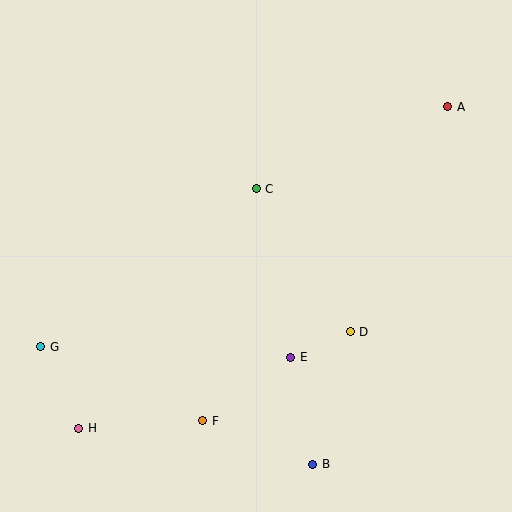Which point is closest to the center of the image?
Point C at (256, 189) is closest to the center.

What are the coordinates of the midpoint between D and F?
The midpoint between D and F is at (277, 376).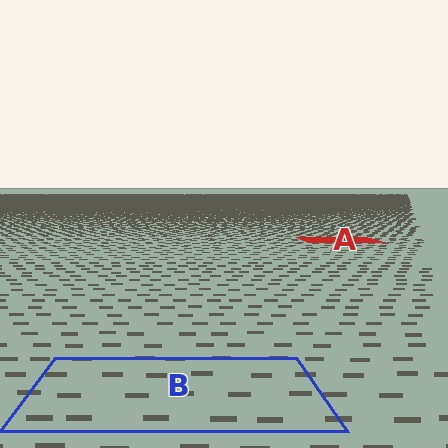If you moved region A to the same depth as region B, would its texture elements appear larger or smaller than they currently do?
They would appear larger. At a closer depth, the same texture elements are projected at a bigger on-screen size.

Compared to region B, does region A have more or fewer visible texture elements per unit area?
Region A has more texture elements per unit area — they are packed more densely because it is farther away.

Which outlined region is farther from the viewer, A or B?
Region A is farther from the viewer — the texture elements inside it appear smaller and more densely packed.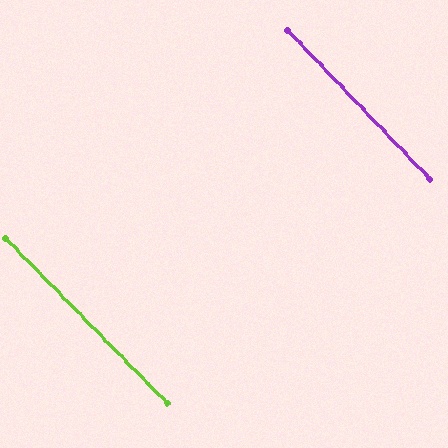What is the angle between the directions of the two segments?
Approximately 1 degree.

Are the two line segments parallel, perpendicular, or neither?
Parallel — their directions differ by only 0.7°.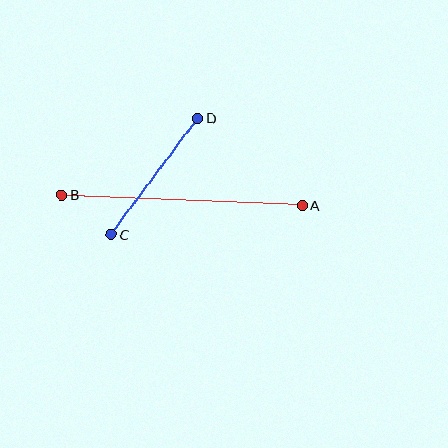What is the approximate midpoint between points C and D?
The midpoint is at approximately (155, 176) pixels.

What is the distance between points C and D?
The distance is approximately 145 pixels.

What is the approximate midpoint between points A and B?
The midpoint is at approximately (182, 200) pixels.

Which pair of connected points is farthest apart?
Points A and B are farthest apart.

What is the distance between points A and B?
The distance is approximately 241 pixels.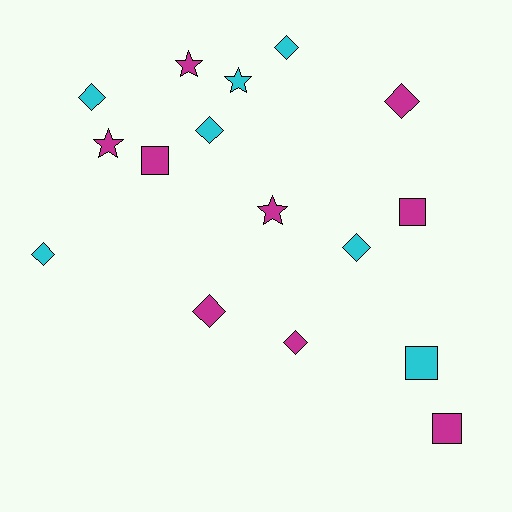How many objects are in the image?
There are 16 objects.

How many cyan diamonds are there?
There are 5 cyan diamonds.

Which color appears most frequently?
Magenta, with 9 objects.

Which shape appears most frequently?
Diamond, with 8 objects.